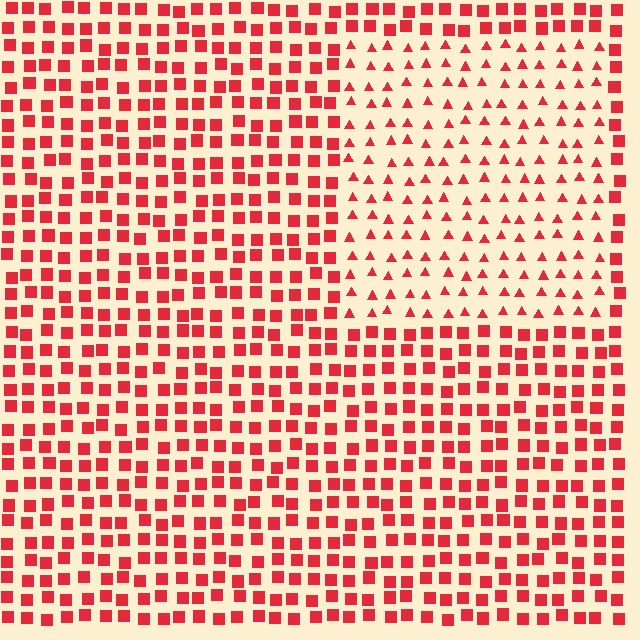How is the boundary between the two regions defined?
The boundary is defined by a change in element shape: triangles inside vs. squares outside. All elements share the same color and spacing.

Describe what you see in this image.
The image is filled with small red elements arranged in a uniform grid. A rectangle-shaped region contains triangles, while the surrounding area contains squares. The boundary is defined purely by the change in element shape.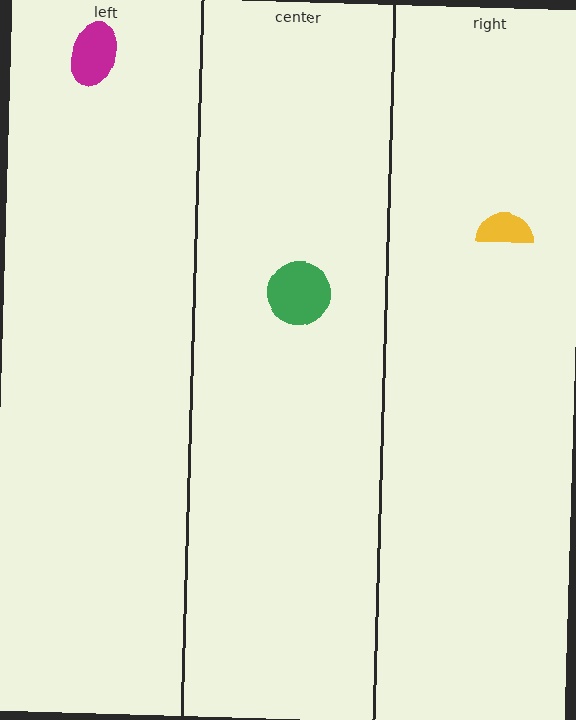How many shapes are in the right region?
1.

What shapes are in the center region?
The green circle.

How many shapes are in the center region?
1.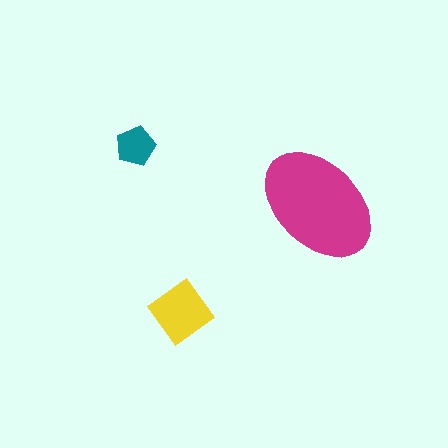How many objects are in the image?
There are 3 objects in the image.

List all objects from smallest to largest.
The teal pentagon, the yellow diamond, the magenta ellipse.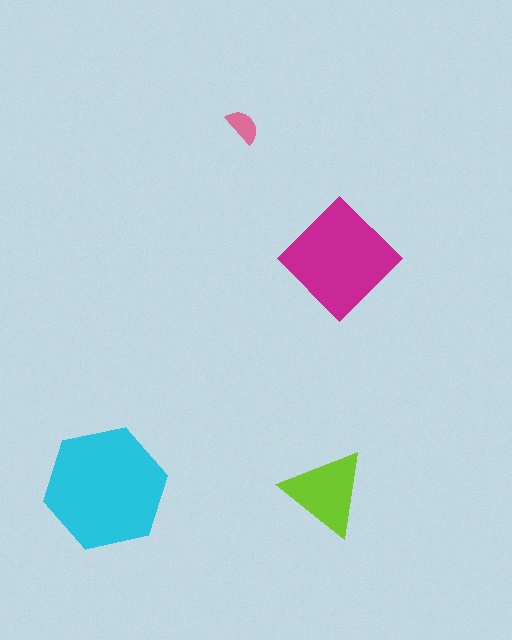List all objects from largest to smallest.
The cyan hexagon, the magenta diamond, the lime triangle, the pink semicircle.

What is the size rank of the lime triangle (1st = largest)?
3rd.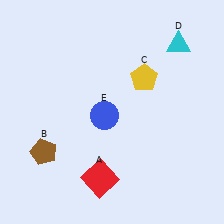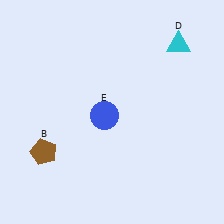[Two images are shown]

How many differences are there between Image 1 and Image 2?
There are 2 differences between the two images.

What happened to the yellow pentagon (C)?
The yellow pentagon (C) was removed in Image 2. It was in the top-right area of Image 1.